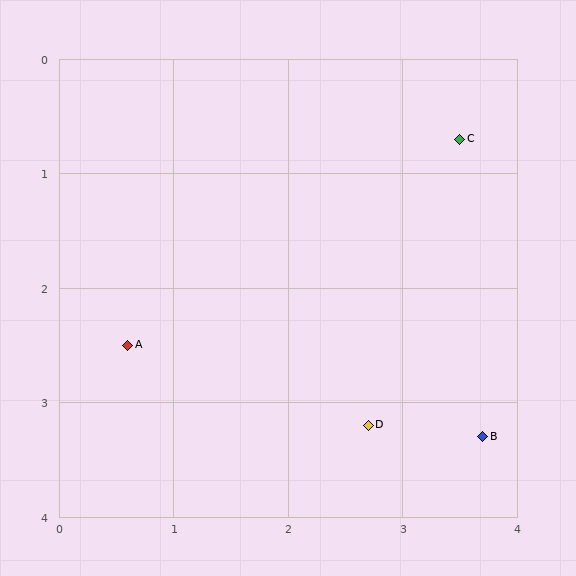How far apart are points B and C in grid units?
Points B and C are about 2.6 grid units apart.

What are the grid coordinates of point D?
Point D is at approximately (2.7, 3.2).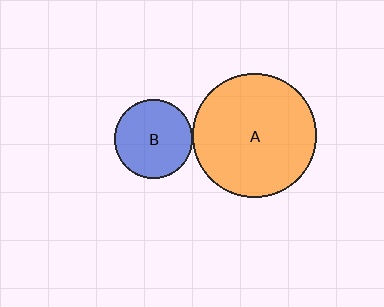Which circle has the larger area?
Circle A (orange).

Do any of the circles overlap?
No, none of the circles overlap.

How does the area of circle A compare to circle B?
Approximately 2.5 times.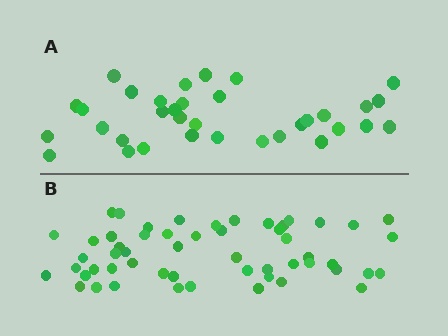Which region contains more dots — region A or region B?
Region B (the bottom region) has more dots.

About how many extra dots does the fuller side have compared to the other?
Region B has approximately 20 more dots than region A.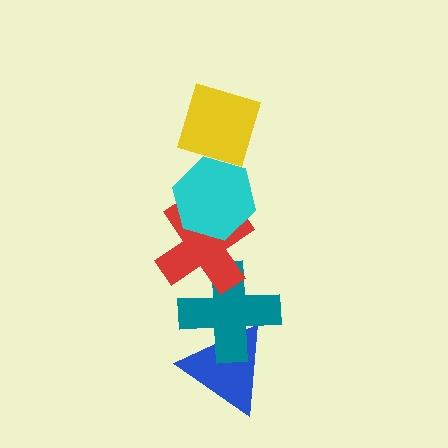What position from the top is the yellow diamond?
The yellow diamond is 1st from the top.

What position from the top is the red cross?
The red cross is 3rd from the top.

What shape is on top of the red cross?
The cyan hexagon is on top of the red cross.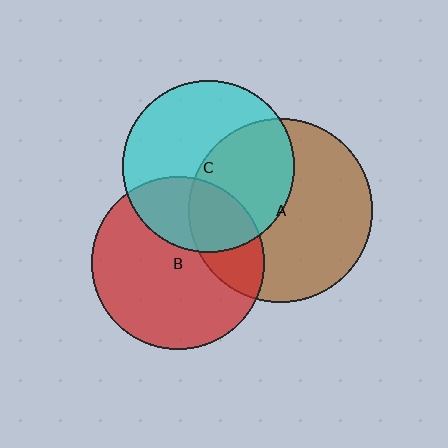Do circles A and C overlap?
Yes.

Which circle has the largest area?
Circle A (brown).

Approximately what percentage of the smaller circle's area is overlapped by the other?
Approximately 45%.